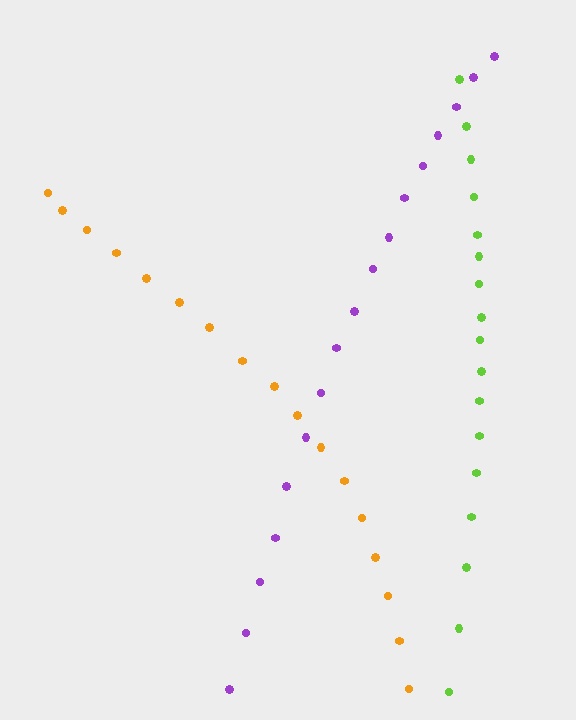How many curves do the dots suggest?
There are 3 distinct paths.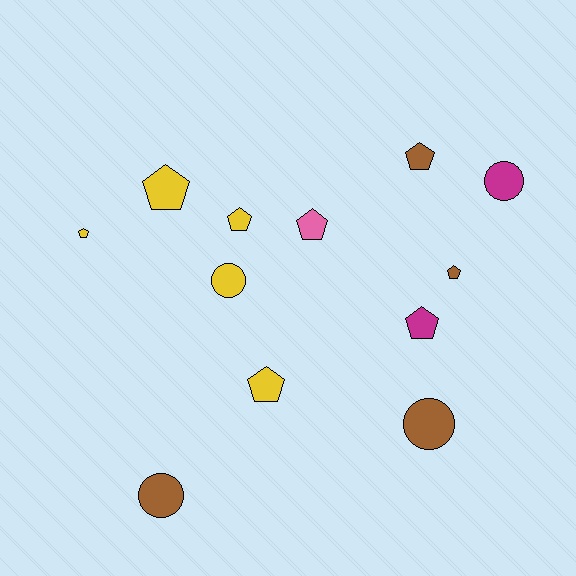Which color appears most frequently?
Yellow, with 5 objects.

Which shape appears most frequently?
Pentagon, with 8 objects.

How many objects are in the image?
There are 12 objects.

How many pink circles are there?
There are no pink circles.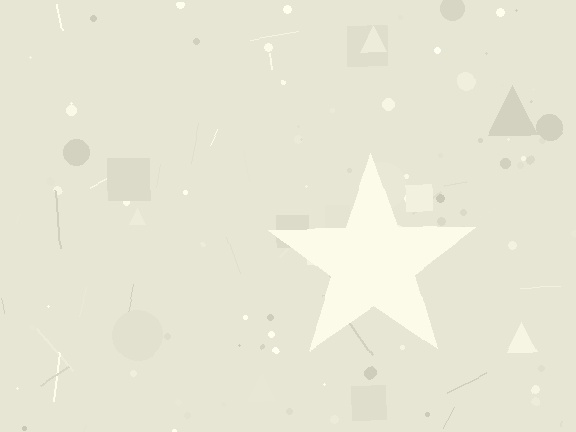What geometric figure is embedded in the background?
A star is embedded in the background.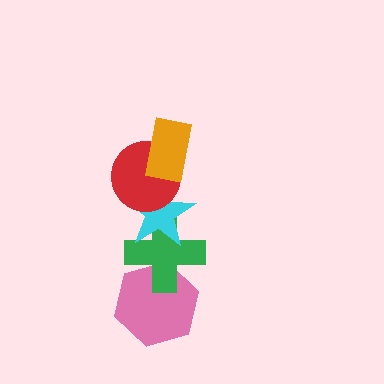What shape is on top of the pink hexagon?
The green cross is on top of the pink hexagon.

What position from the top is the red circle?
The red circle is 2nd from the top.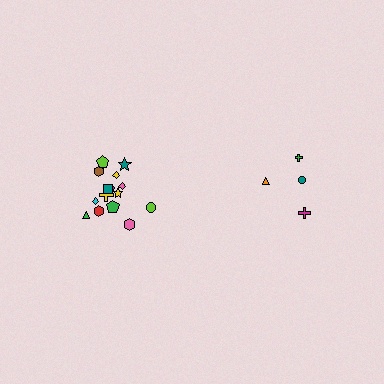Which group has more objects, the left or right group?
The left group.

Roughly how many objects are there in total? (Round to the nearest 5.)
Roughly 20 objects in total.